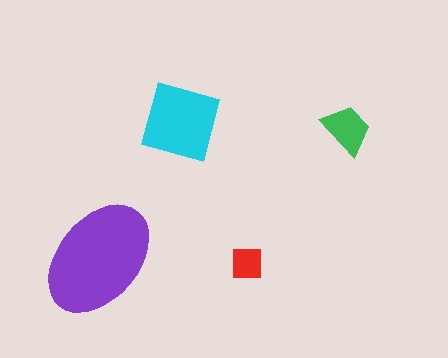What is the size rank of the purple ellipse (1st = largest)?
1st.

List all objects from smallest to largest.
The red square, the green trapezoid, the cyan diamond, the purple ellipse.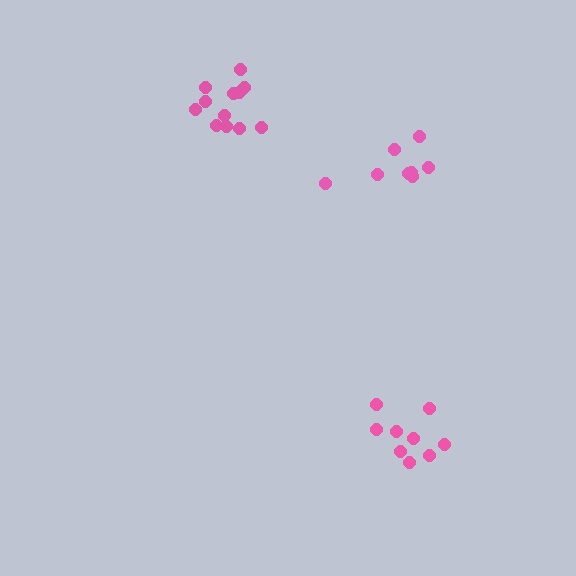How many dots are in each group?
Group 1: 8 dots, Group 2: 9 dots, Group 3: 12 dots (29 total).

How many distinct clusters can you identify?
There are 3 distinct clusters.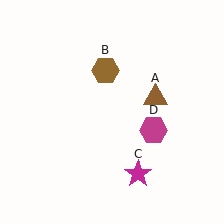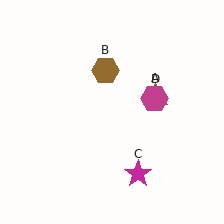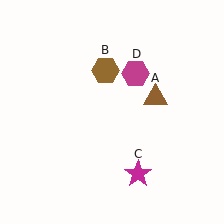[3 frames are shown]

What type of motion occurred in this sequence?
The magenta hexagon (object D) rotated counterclockwise around the center of the scene.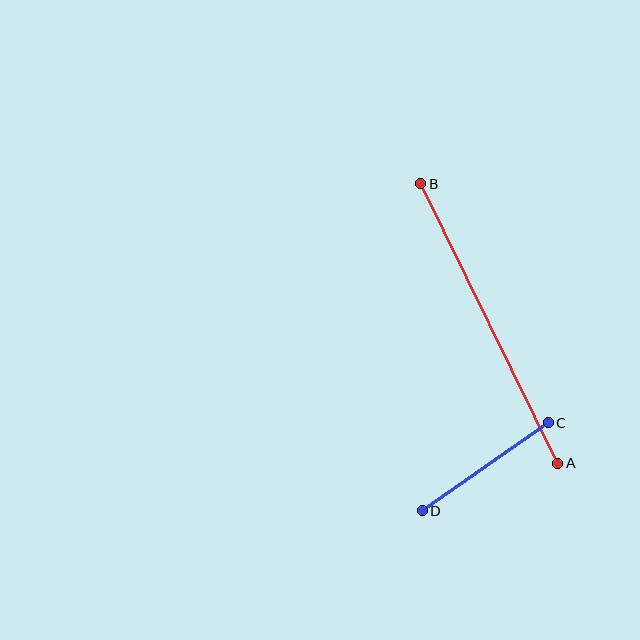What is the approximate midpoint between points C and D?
The midpoint is at approximately (485, 467) pixels.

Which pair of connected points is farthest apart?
Points A and B are farthest apart.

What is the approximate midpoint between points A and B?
The midpoint is at approximately (489, 324) pixels.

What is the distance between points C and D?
The distance is approximately 154 pixels.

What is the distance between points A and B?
The distance is approximately 311 pixels.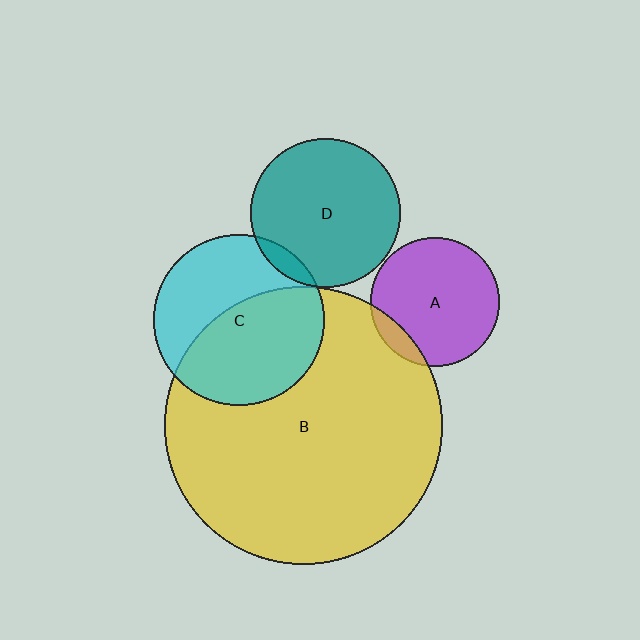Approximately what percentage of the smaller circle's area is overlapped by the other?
Approximately 55%.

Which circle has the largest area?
Circle B (yellow).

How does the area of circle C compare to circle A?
Approximately 1.8 times.